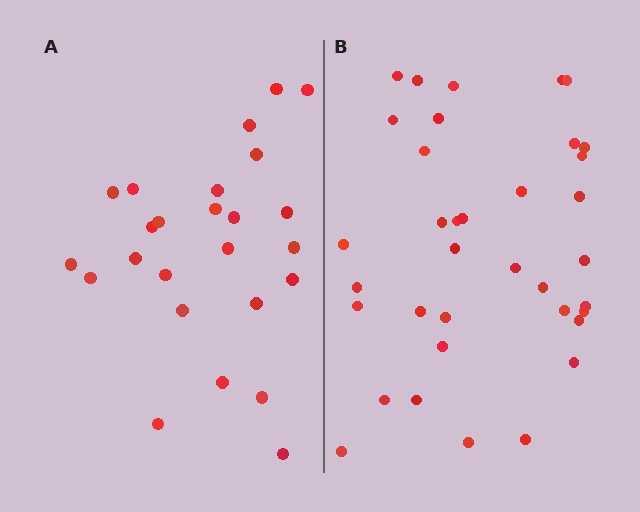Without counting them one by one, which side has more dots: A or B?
Region B (the right region) has more dots.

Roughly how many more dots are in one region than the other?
Region B has roughly 12 or so more dots than region A.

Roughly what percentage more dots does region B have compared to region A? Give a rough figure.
About 45% more.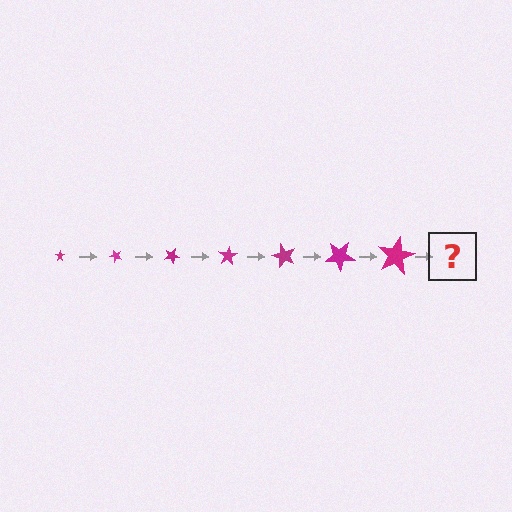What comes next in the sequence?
The next element should be a star, larger than the previous one and rotated 350 degrees from the start.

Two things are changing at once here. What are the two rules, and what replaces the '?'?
The two rules are that the star grows larger each step and it rotates 50 degrees each step. The '?' should be a star, larger than the previous one and rotated 350 degrees from the start.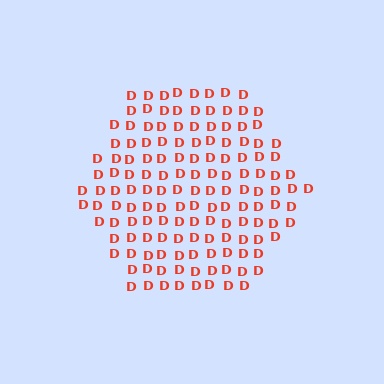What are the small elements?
The small elements are letter D's.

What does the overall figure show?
The overall figure shows a hexagon.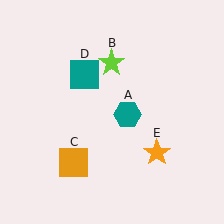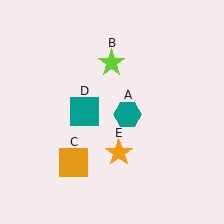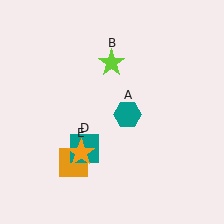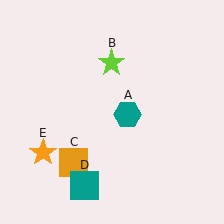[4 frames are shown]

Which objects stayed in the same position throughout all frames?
Teal hexagon (object A) and lime star (object B) and orange square (object C) remained stationary.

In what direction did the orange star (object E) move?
The orange star (object E) moved left.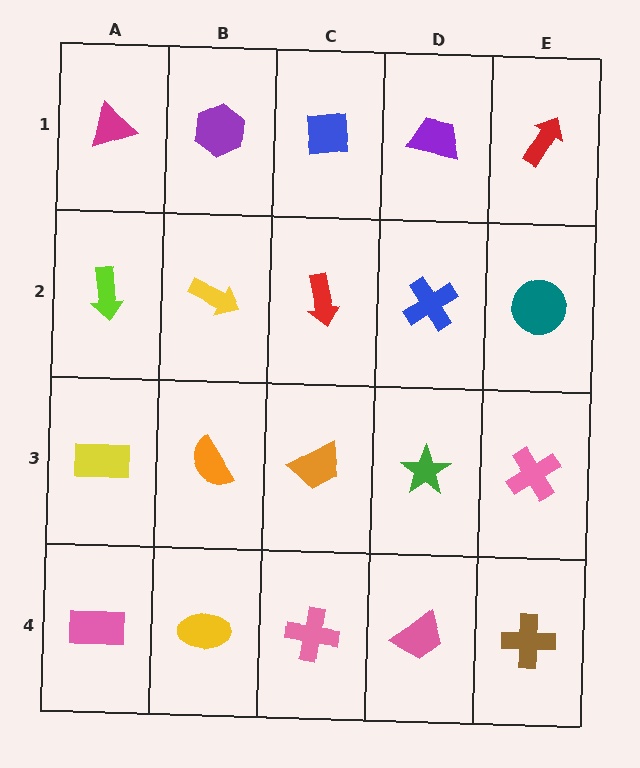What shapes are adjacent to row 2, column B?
A purple hexagon (row 1, column B), an orange semicircle (row 3, column B), a lime arrow (row 2, column A), a red arrow (row 2, column C).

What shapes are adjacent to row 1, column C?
A red arrow (row 2, column C), a purple hexagon (row 1, column B), a purple trapezoid (row 1, column D).